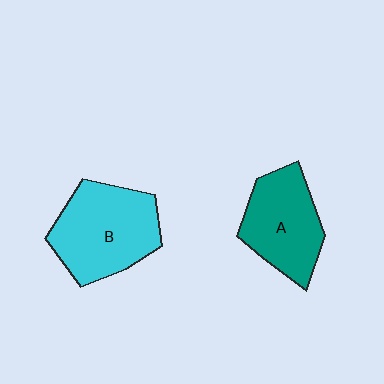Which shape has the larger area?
Shape B (cyan).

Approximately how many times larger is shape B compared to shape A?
Approximately 1.2 times.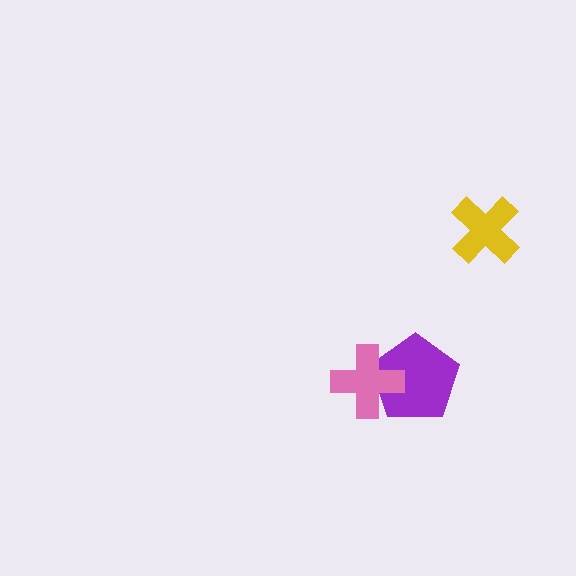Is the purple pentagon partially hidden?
Yes, it is partially covered by another shape.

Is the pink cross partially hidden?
No, no other shape covers it.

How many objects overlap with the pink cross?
1 object overlaps with the pink cross.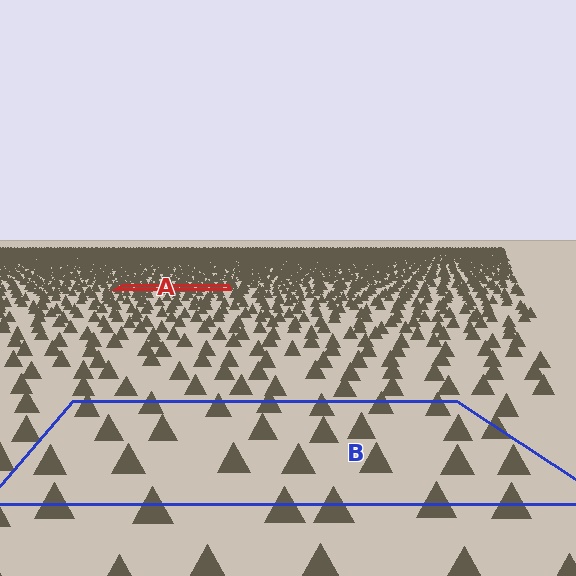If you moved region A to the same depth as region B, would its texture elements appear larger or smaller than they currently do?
They would appear larger. At a closer depth, the same texture elements are projected at a bigger on-screen size.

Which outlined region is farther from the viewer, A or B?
Region A is farther from the viewer — the texture elements inside it appear smaller and more densely packed.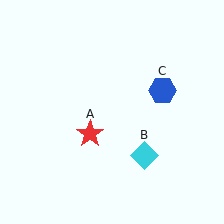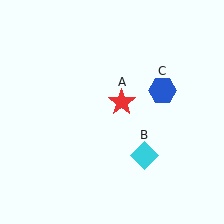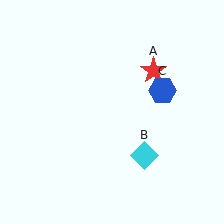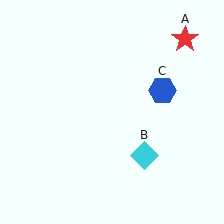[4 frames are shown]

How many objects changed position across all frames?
1 object changed position: red star (object A).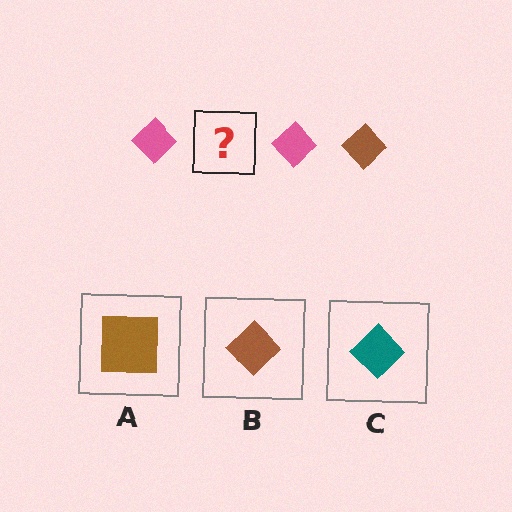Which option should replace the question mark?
Option B.